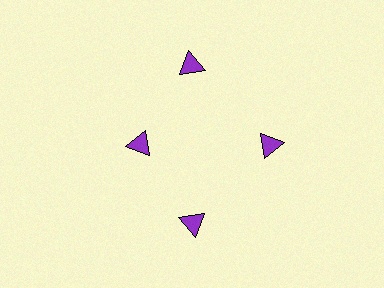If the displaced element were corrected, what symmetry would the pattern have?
It would have 4-fold rotational symmetry — the pattern would map onto itself every 90 degrees.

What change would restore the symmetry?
The symmetry would be restored by moving it outward, back onto the ring so that all 4 triangles sit at equal angles and equal distance from the center.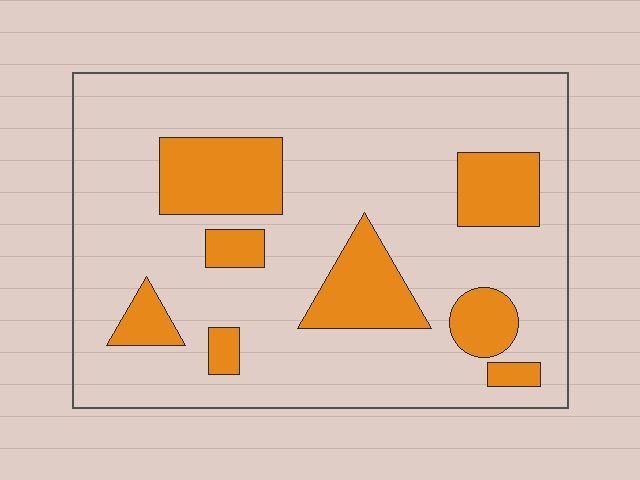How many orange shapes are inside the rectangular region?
8.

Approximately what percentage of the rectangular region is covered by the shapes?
Approximately 20%.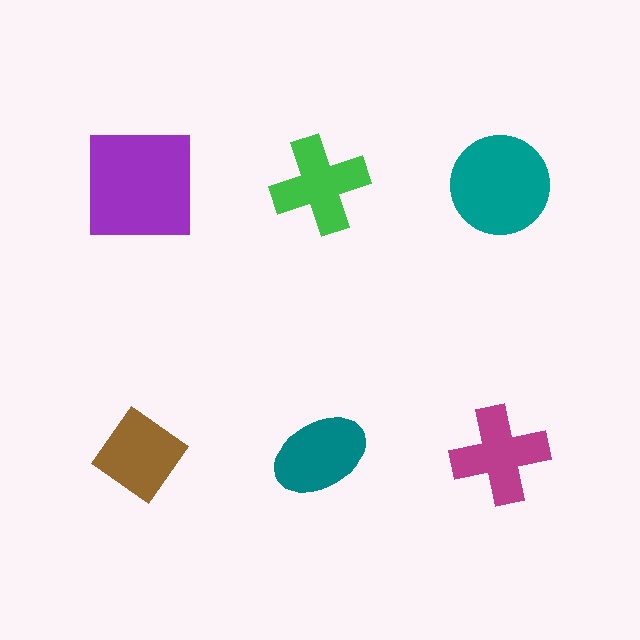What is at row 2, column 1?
A brown diamond.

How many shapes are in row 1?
3 shapes.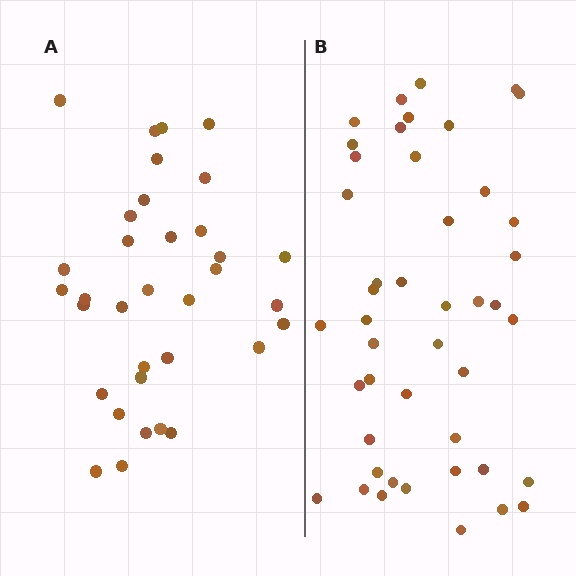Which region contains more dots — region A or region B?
Region B (the right region) has more dots.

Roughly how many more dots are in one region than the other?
Region B has roughly 12 or so more dots than region A.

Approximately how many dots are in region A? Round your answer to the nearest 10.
About 30 dots. (The exact count is 34, which rounds to 30.)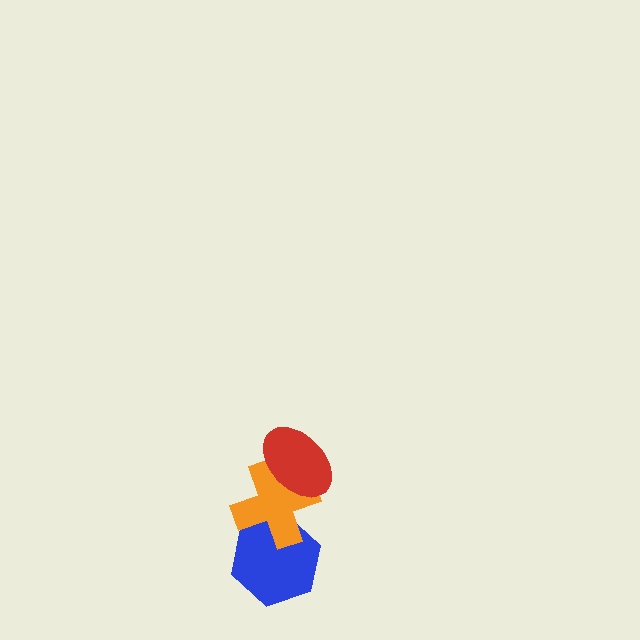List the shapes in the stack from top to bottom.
From top to bottom: the red ellipse, the orange cross, the blue hexagon.